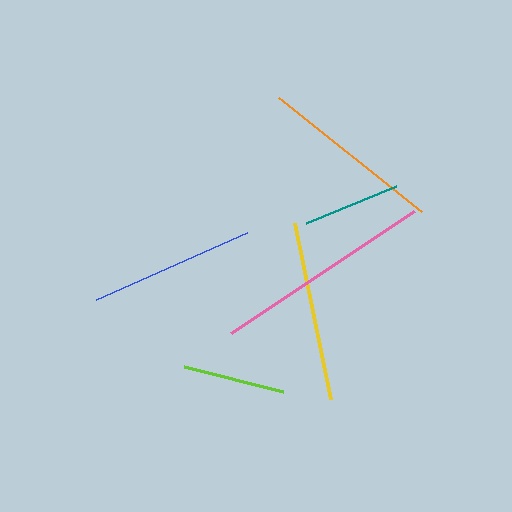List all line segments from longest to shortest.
From longest to shortest: pink, orange, yellow, blue, lime, teal.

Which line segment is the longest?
The pink line is the longest at approximately 220 pixels.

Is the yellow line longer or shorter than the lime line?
The yellow line is longer than the lime line.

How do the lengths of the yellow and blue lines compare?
The yellow and blue lines are approximately the same length.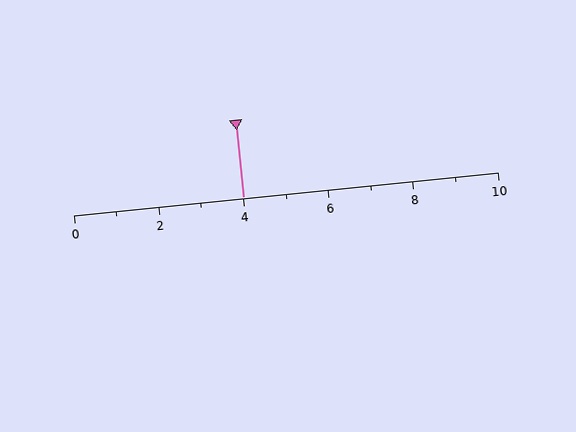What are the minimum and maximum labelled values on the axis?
The axis runs from 0 to 10.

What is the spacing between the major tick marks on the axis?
The major ticks are spaced 2 apart.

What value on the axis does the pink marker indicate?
The marker indicates approximately 4.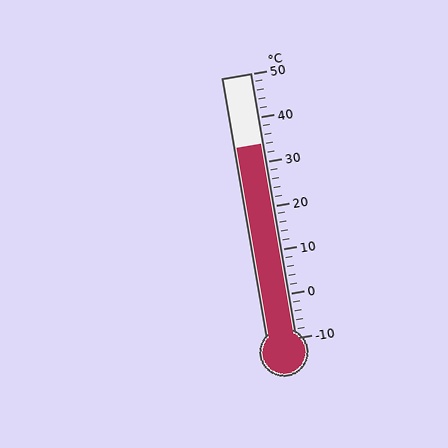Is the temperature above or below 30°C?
The temperature is above 30°C.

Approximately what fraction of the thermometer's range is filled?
The thermometer is filled to approximately 75% of its range.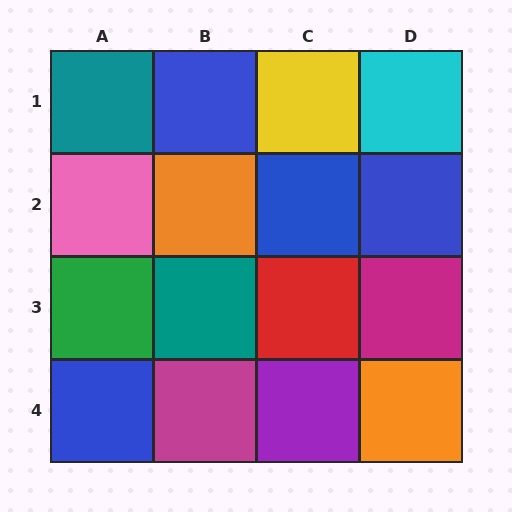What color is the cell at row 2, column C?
Blue.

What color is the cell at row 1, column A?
Teal.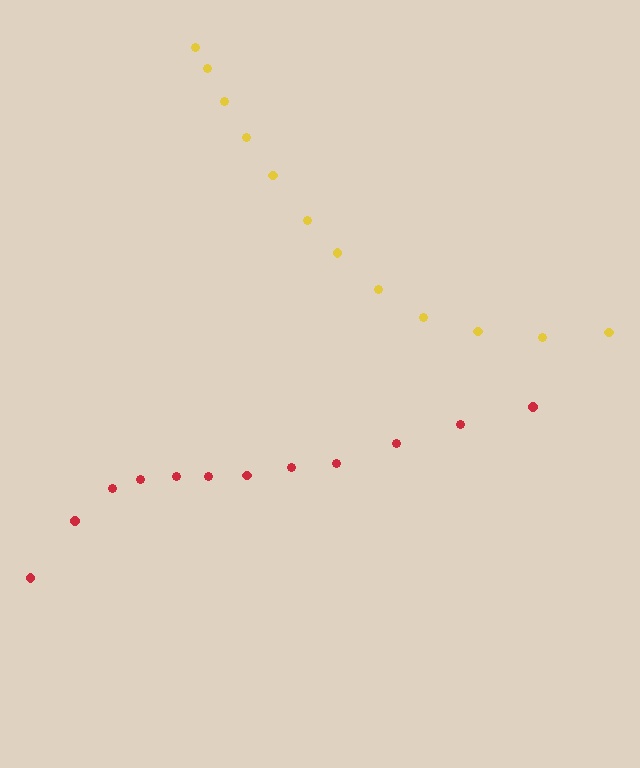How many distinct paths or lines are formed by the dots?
There are 2 distinct paths.